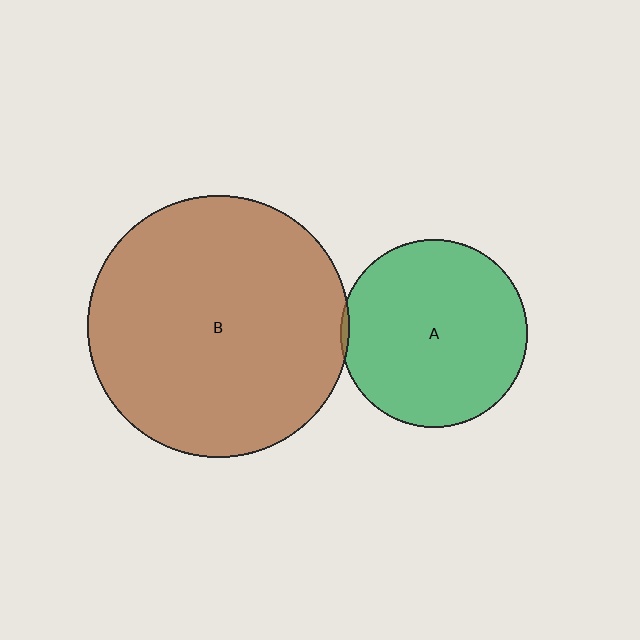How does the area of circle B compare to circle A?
Approximately 1.9 times.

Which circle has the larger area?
Circle B (brown).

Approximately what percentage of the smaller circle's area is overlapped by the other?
Approximately 5%.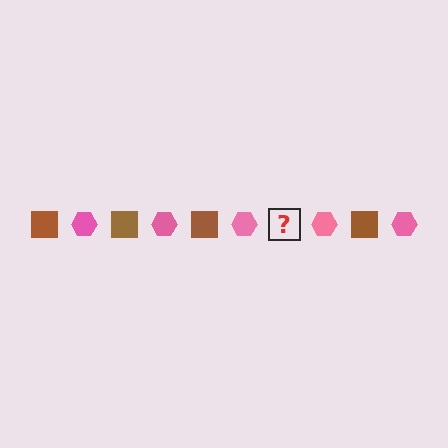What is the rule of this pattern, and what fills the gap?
The rule is that the pattern alternates between brown square and pink hexagon. The gap should be filled with a brown square.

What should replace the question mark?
The question mark should be replaced with a brown square.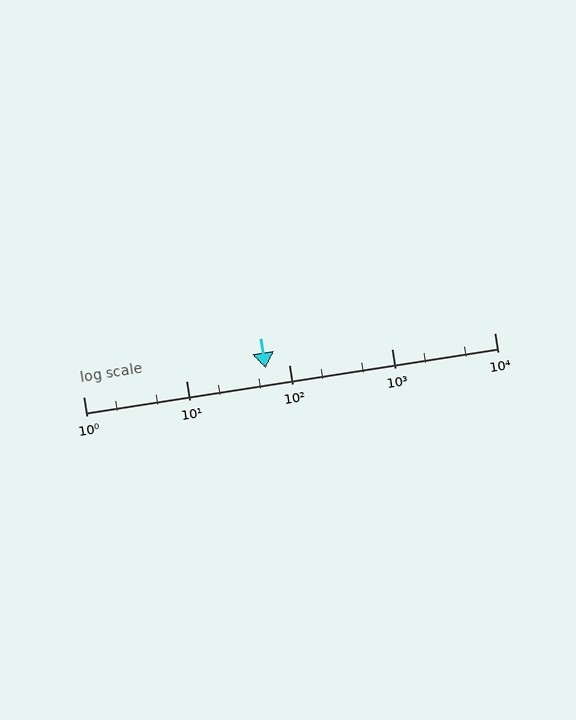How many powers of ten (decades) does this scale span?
The scale spans 4 decades, from 1 to 10000.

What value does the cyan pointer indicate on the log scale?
The pointer indicates approximately 59.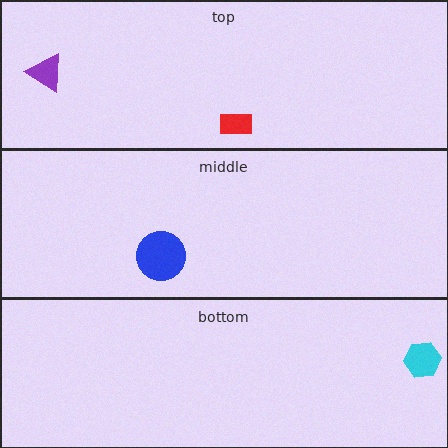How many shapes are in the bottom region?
1.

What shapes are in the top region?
The purple triangle, the red rectangle.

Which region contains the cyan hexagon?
The bottom region.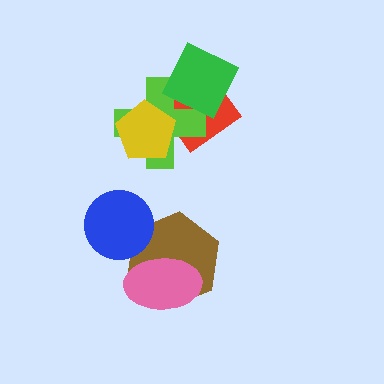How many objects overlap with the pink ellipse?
1 object overlaps with the pink ellipse.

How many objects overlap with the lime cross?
3 objects overlap with the lime cross.